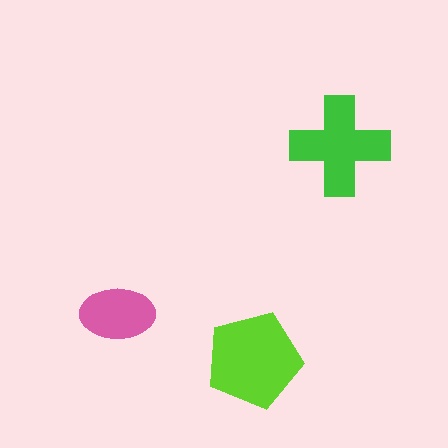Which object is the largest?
The lime pentagon.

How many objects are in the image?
There are 3 objects in the image.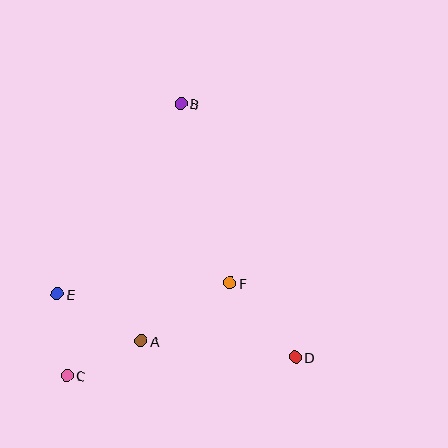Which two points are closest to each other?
Points A and C are closest to each other.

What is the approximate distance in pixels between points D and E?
The distance between D and E is approximately 246 pixels.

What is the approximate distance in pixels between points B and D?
The distance between B and D is approximately 278 pixels.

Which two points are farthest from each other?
Points B and C are farthest from each other.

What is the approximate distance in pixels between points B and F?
The distance between B and F is approximately 186 pixels.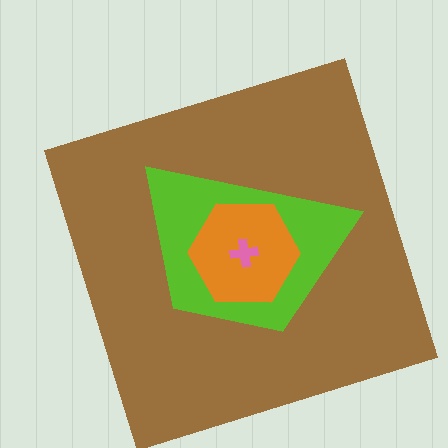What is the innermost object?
The pink cross.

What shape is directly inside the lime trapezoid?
The orange hexagon.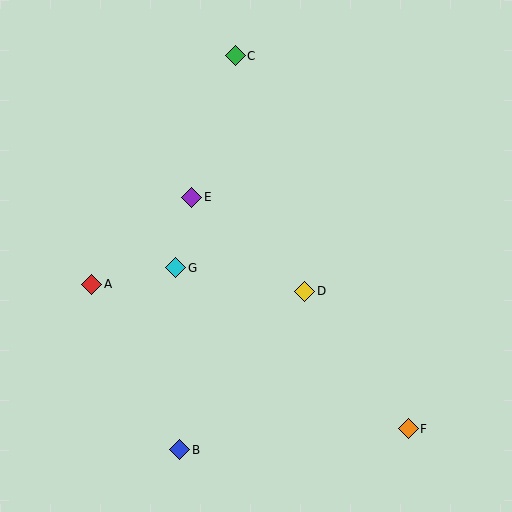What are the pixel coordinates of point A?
Point A is at (92, 284).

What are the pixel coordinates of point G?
Point G is at (176, 268).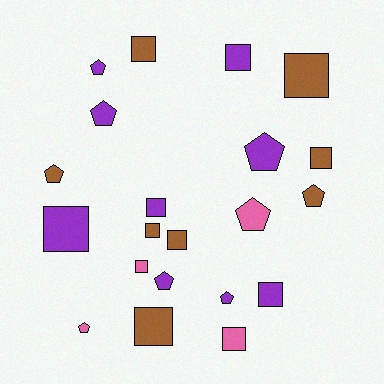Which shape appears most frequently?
Square, with 12 objects.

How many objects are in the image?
There are 21 objects.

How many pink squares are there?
There are 2 pink squares.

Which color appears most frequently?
Purple, with 9 objects.